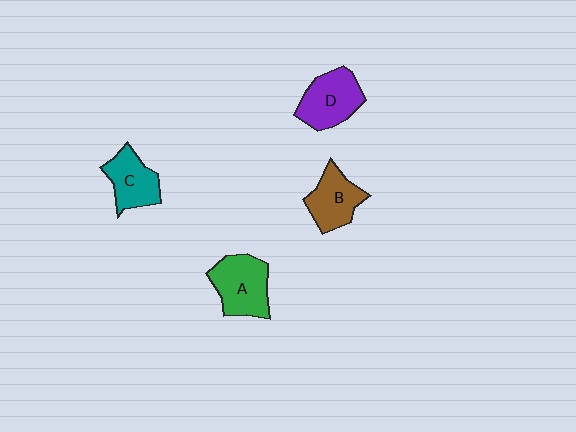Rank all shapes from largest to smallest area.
From largest to smallest: A (green), D (purple), B (brown), C (teal).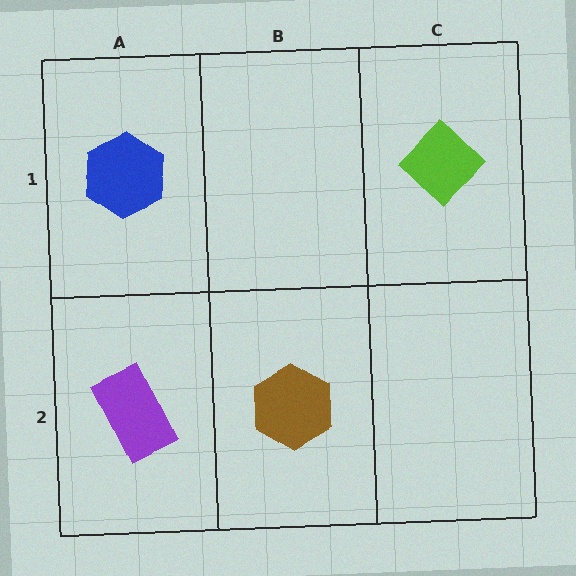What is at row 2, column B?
A brown hexagon.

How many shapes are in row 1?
2 shapes.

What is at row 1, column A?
A blue hexagon.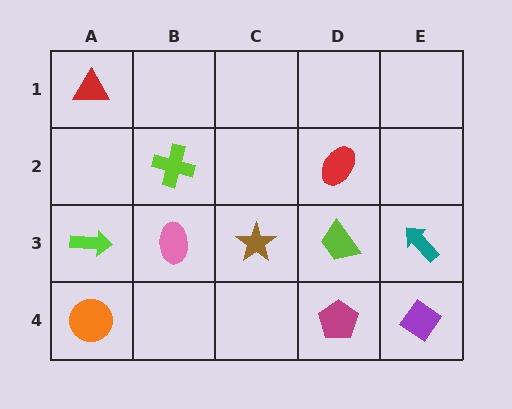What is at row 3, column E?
A teal arrow.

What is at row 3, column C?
A brown star.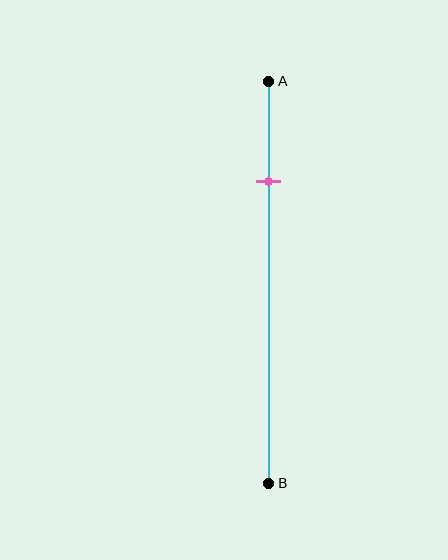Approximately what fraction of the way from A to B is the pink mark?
The pink mark is approximately 25% of the way from A to B.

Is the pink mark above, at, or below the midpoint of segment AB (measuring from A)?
The pink mark is above the midpoint of segment AB.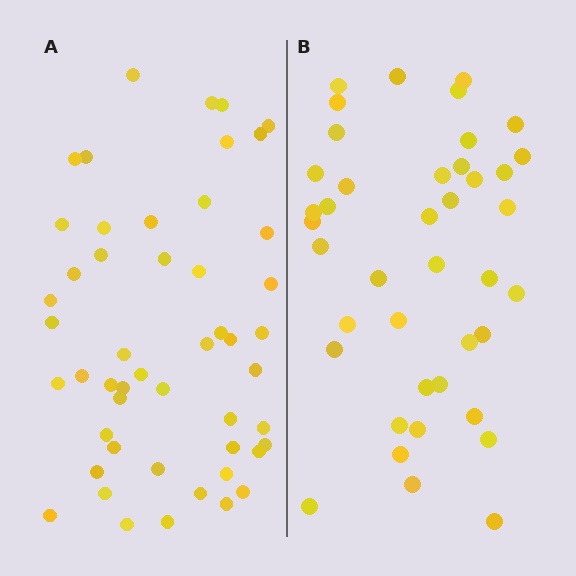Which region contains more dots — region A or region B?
Region A (the left region) has more dots.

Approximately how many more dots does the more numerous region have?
Region A has roughly 8 or so more dots than region B.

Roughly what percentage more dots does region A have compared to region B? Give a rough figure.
About 20% more.